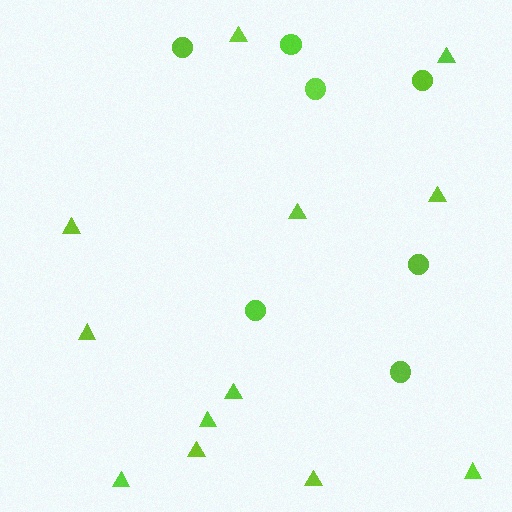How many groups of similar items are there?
There are 2 groups: one group of circles (7) and one group of triangles (12).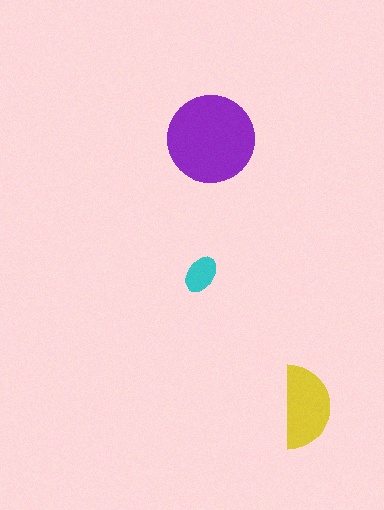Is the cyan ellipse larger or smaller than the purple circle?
Smaller.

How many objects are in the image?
There are 3 objects in the image.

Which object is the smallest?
The cyan ellipse.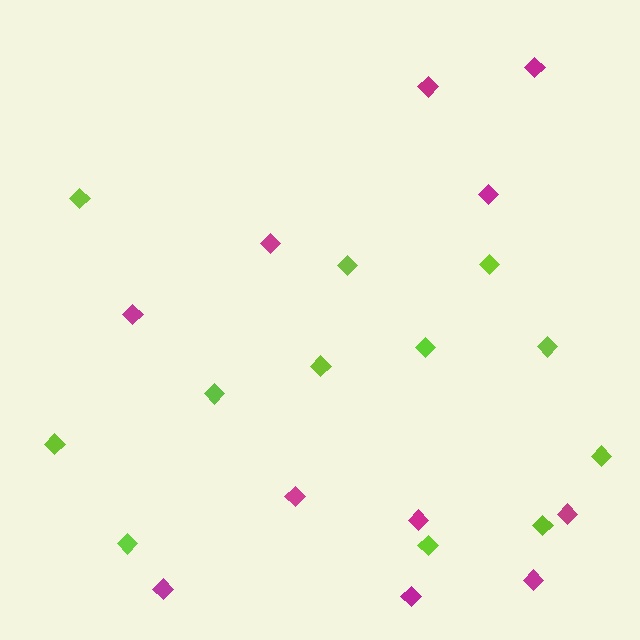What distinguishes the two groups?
There are 2 groups: one group of magenta diamonds (11) and one group of lime diamonds (12).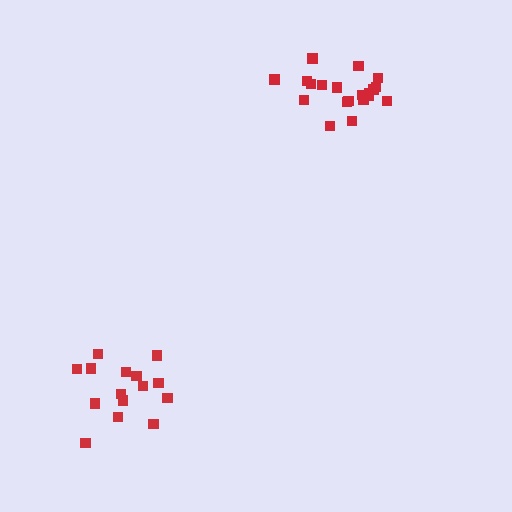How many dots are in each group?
Group 1: 20 dots, Group 2: 15 dots (35 total).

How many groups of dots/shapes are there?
There are 2 groups.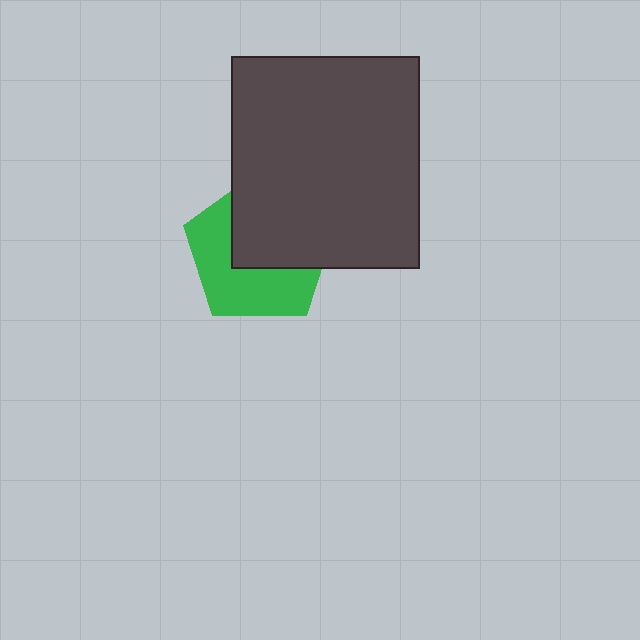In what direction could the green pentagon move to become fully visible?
The green pentagon could move toward the lower-left. That would shift it out from behind the dark gray rectangle entirely.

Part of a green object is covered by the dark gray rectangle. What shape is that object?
It is a pentagon.